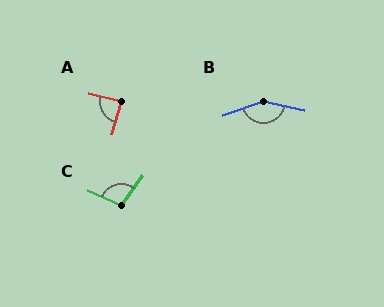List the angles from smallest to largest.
A (88°), C (102°), B (150°).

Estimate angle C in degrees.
Approximately 102 degrees.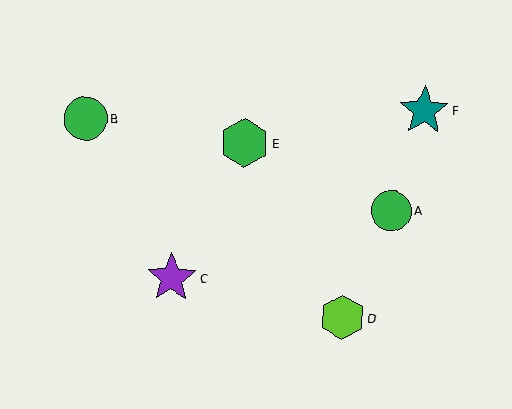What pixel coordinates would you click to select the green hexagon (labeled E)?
Click at (244, 143) to select the green hexagon E.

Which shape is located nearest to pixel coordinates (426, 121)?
The teal star (labeled F) at (424, 110) is nearest to that location.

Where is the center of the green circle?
The center of the green circle is at (391, 211).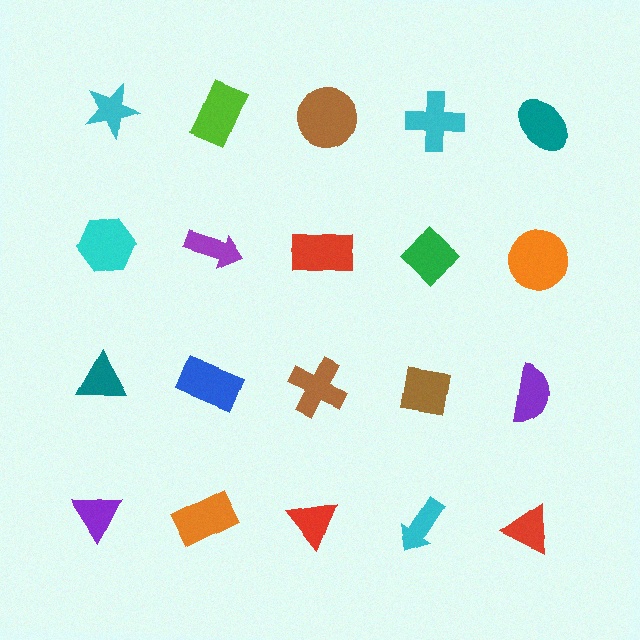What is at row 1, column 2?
A lime rectangle.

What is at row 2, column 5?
An orange circle.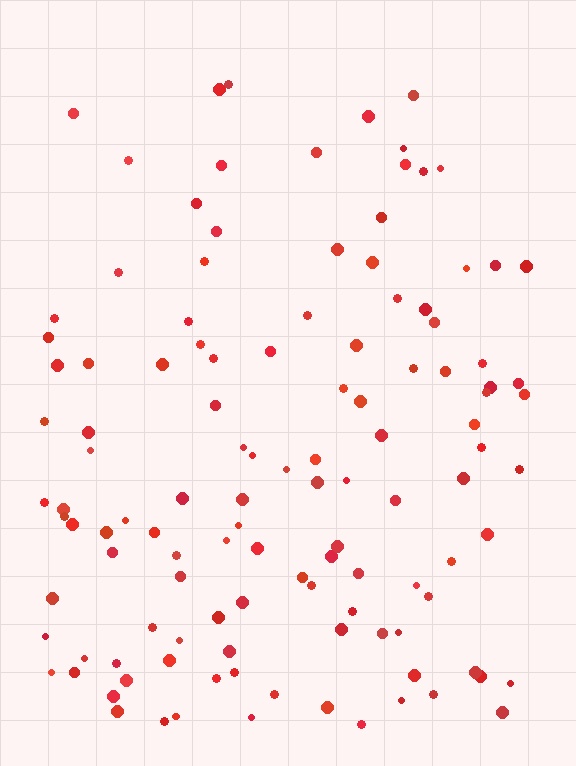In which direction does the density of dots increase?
From top to bottom, with the bottom side densest.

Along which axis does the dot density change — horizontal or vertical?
Vertical.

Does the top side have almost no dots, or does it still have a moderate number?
Still a moderate number, just noticeably fewer than the bottom.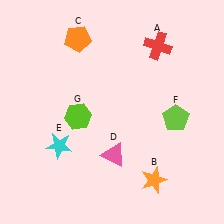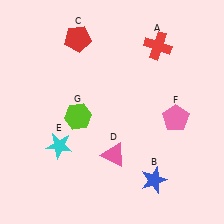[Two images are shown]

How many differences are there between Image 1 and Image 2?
There are 3 differences between the two images.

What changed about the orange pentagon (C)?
In Image 1, C is orange. In Image 2, it changed to red.